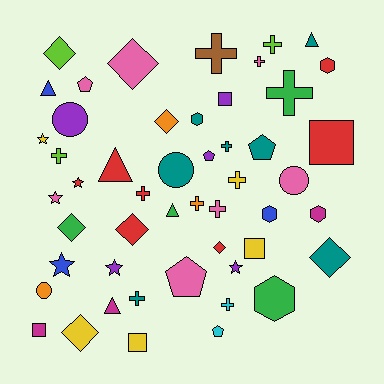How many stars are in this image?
There are 6 stars.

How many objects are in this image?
There are 50 objects.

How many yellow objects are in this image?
There are 5 yellow objects.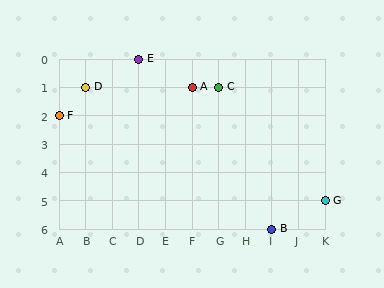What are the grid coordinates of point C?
Point C is at grid coordinates (G, 1).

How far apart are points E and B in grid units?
Points E and B are 5 columns and 6 rows apart (about 7.8 grid units diagonally).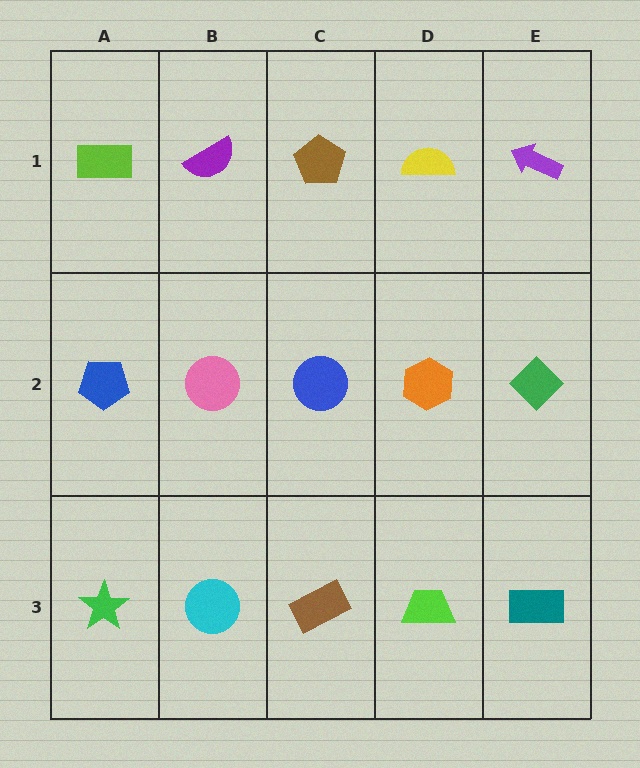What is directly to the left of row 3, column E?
A lime trapezoid.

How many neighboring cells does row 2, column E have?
3.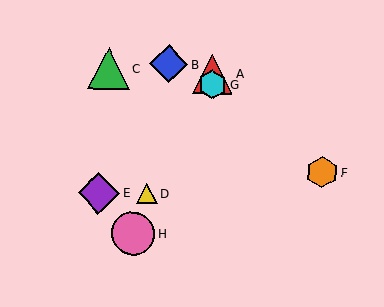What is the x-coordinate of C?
Object C is at x≈108.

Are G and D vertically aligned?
No, G is at x≈212 and D is at x≈147.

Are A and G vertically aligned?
Yes, both are at x≈213.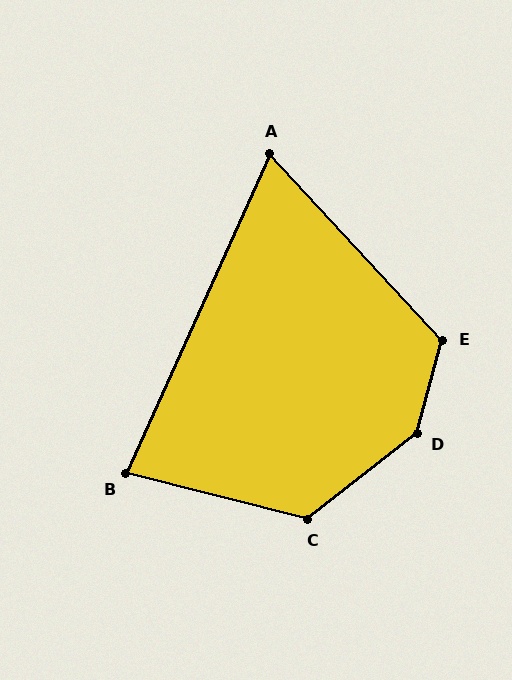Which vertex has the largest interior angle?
D, at approximately 143 degrees.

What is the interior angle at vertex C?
Approximately 128 degrees (obtuse).